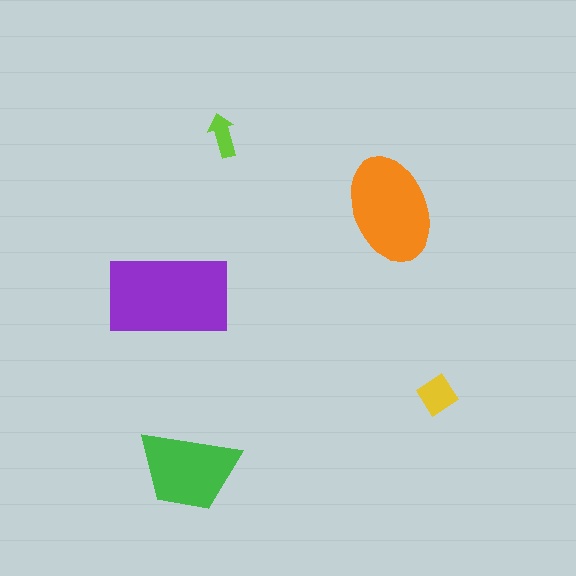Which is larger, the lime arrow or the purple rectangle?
The purple rectangle.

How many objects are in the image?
There are 5 objects in the image.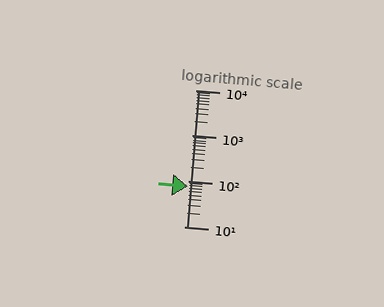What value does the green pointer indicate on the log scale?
The pointer indicates approximately 77.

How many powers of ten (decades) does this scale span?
The scale spans 3 decades, from 10 to 10000.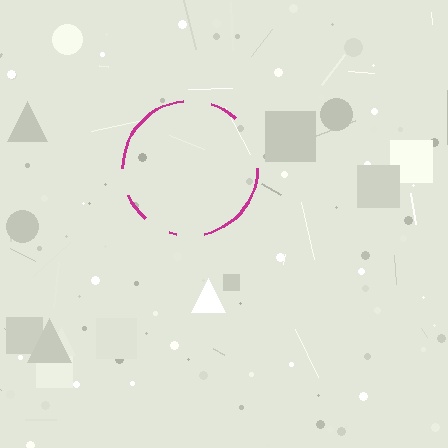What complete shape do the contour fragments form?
The contour fragments form a circle.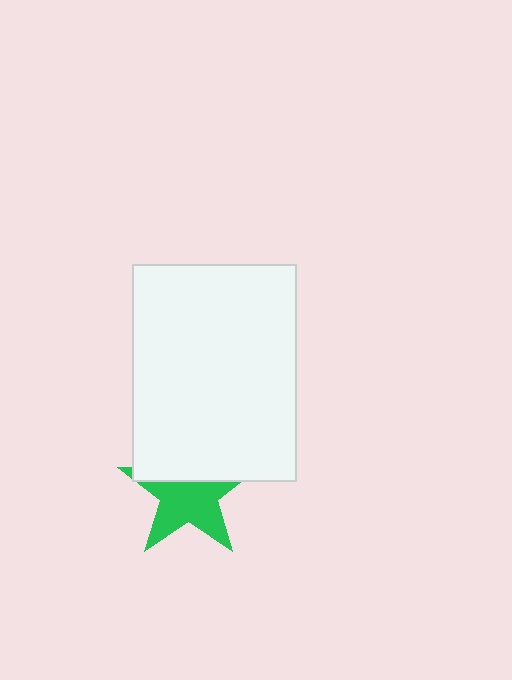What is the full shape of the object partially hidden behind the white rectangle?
The partially hidden object is a green star.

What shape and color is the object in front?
The object in front is a white rectangle.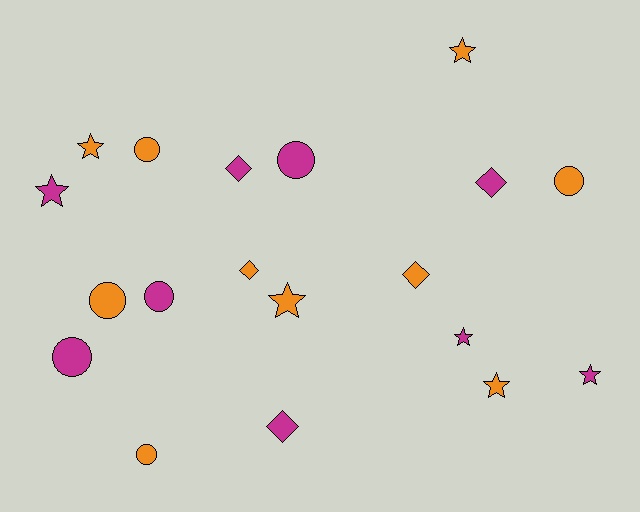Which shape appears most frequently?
Circle, with 7 objects.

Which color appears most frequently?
Orange, with 10 objects.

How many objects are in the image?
There are 19 objects.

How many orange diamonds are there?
There are 2 orange diamonds.